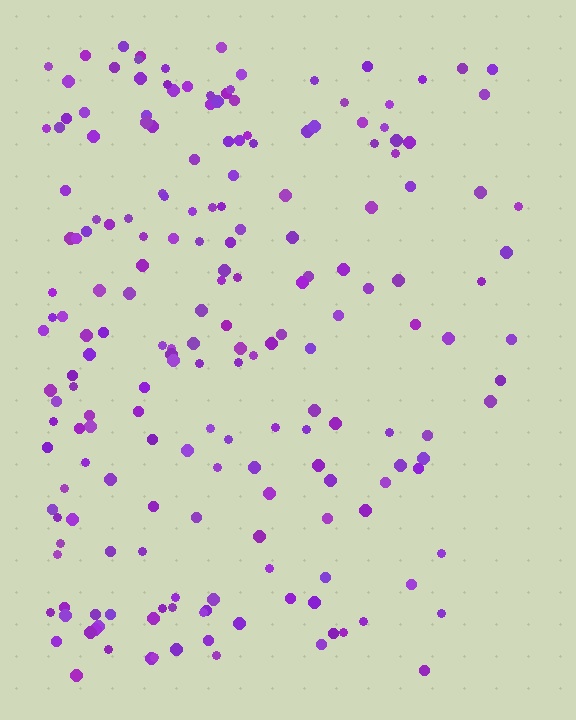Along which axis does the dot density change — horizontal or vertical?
Horizontal.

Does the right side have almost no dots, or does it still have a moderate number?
Still a moderate number, just noticeably fewer than the left.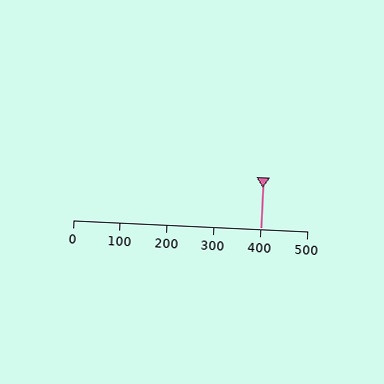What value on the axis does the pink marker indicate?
The marker indicates approximately 400.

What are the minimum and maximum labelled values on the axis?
The axis runs from 0 to 500.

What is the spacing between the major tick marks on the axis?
The major ticks are spaced 100 apart.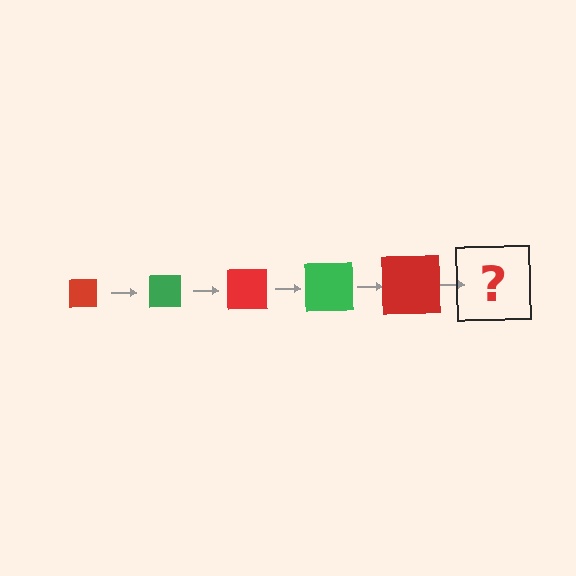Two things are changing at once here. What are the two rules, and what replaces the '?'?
The two rules are that the square grows larger each step and the color cycles through red and green. The '?' should be a green square, larger than the previous one.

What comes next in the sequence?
The next element should be a green square, larger than the previous one.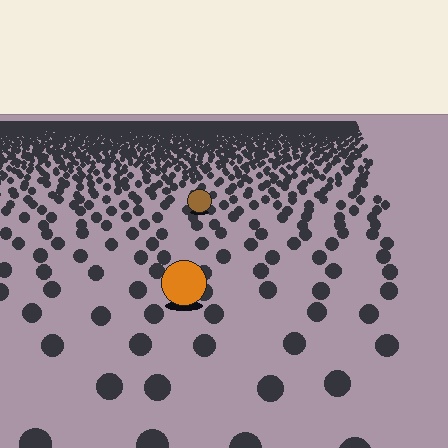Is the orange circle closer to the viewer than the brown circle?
Yes. The orange circle is closer — you can tell from the texture gradient: the ground texture is coarser near it.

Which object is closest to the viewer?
The orange circle is closest. The texture marks near it are larger and more spread out.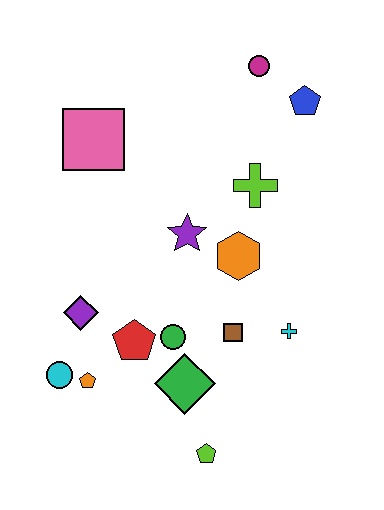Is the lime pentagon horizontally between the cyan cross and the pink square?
Yes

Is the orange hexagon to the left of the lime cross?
Yes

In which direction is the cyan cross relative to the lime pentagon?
The cyan cross is above the lime pentagon.